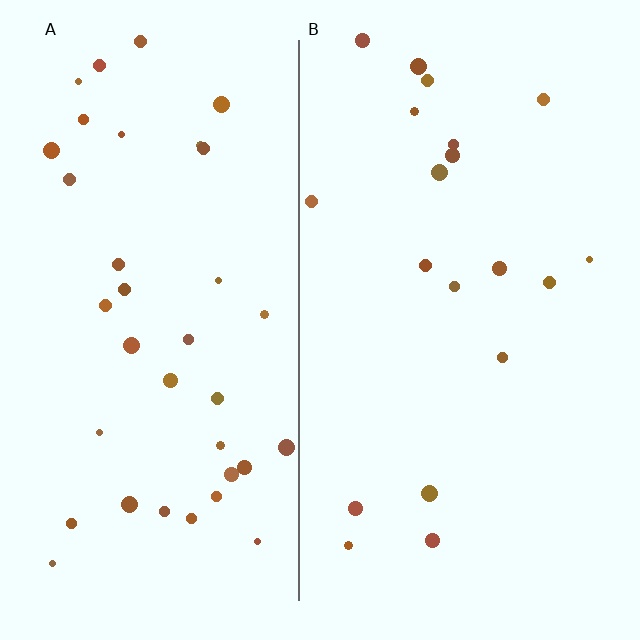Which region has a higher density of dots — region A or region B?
A (the left).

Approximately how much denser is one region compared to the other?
Approximately 1.9× — region A over region B.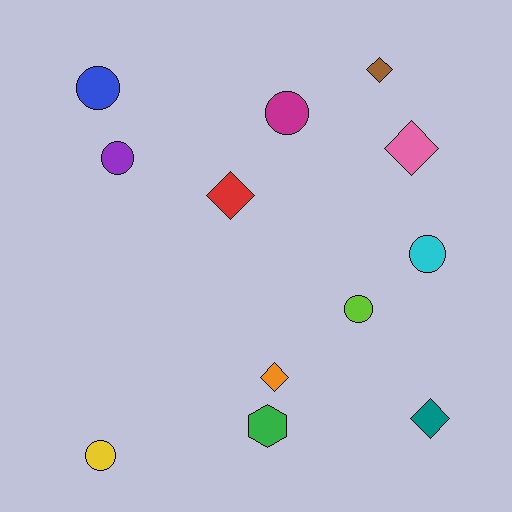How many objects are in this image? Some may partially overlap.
There are 12 objects.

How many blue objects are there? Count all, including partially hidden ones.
There is 1 blue object.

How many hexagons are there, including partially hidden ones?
There is 1 hexagon.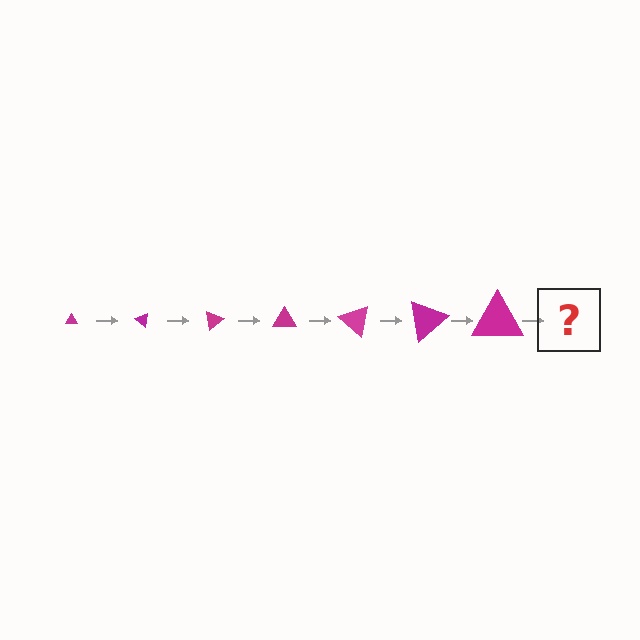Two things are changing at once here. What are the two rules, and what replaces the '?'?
The two rules are that the triangle grows larger each step and it rotates 40 degrees each step. The '?' should be a triangle, larger than the previous one and rotated 280 degrees from the start.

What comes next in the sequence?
The next element should be a triangle, larger than the previous one and rotated 280 degrees from the start.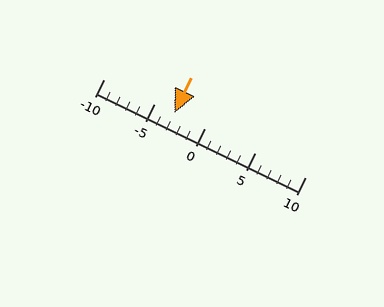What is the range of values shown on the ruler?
The ruler shows values from -10 to 10.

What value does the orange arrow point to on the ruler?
The orange arrow points to approximately -3.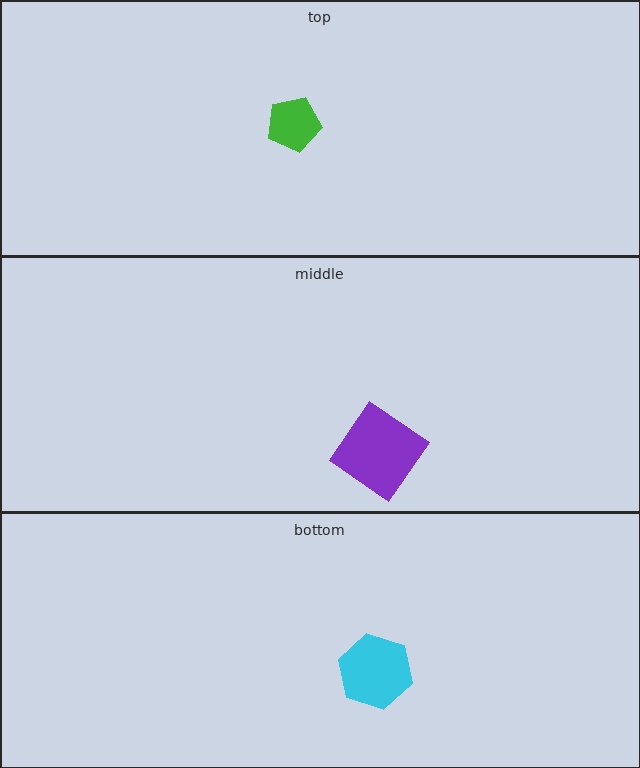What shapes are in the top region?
The green pentagon.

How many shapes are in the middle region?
1.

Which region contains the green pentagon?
The top region.